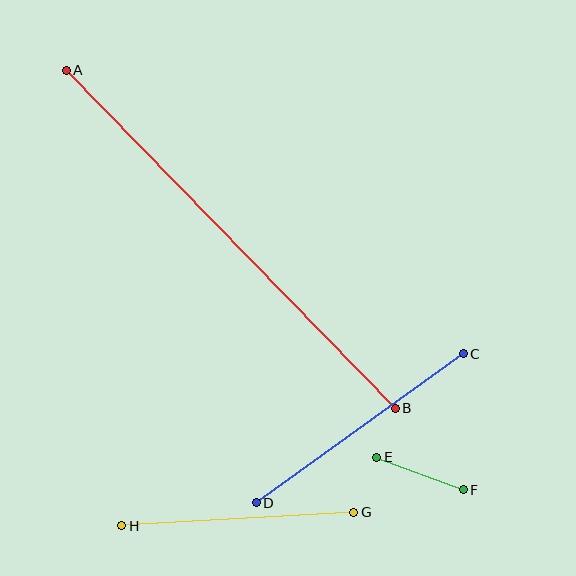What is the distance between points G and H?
The distance is approximately 232 pixels.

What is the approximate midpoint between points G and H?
The midpoint is at approximately (238, 519) pixels.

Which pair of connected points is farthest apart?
Points A and B are farthest apart.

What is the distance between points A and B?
The distance is approximately 471 pixels.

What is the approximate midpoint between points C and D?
The midpoint is at approximately (360, 428) pixels.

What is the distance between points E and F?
The distance is approximately 92 pixels.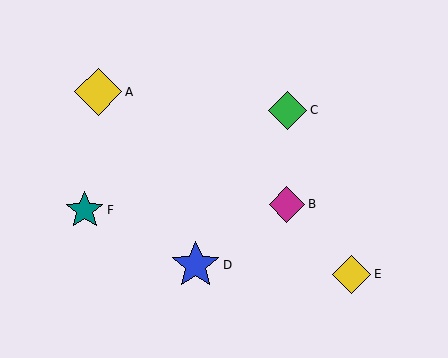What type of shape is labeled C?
Shape C is a green diamond.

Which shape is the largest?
The blue star (labeled D) is the largest.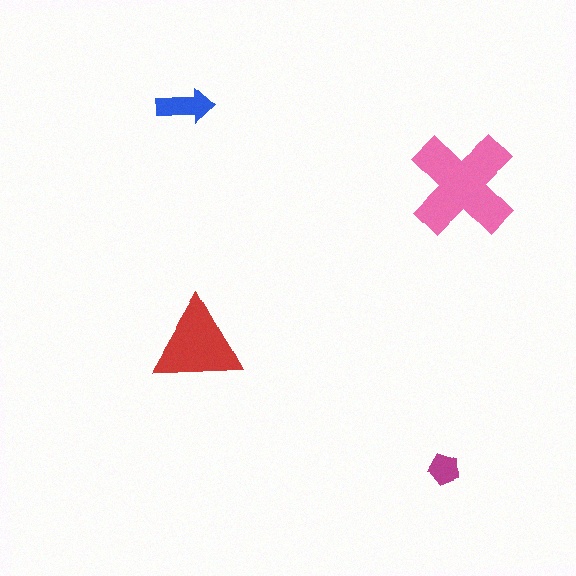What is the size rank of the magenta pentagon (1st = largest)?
4th.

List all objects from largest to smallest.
The pink cross, the red triangle, the blue arrow, the magenta pentagon.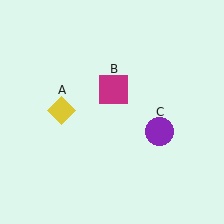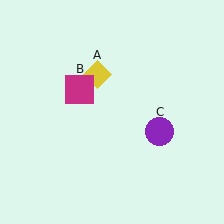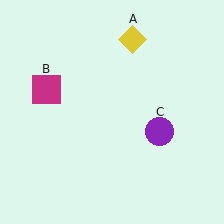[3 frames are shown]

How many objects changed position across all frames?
2 objects changed position: yellow diamond (object A), magenta square (object B).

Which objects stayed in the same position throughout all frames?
Purple circle (object C) remained stationary.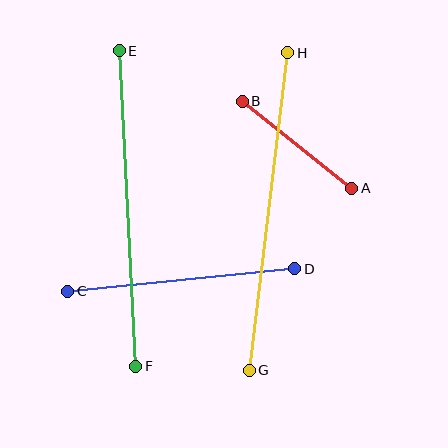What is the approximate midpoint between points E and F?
The midpoint is at approximately (128, 209) pixels.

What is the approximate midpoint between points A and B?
The midpoint is at approximately (297, 145) pixels.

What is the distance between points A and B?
The distance is approximately 140 pixels.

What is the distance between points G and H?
The distance is approximately 320 pixels.